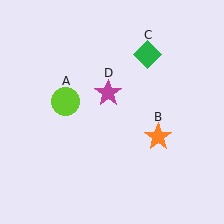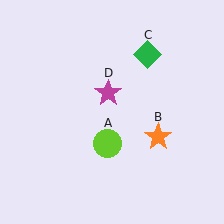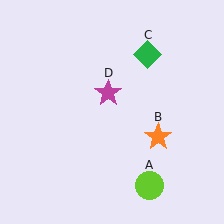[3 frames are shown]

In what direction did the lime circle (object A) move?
The lime circle (object A) moved down and to the right.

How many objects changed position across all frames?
1 object changed position: lime circle (object A).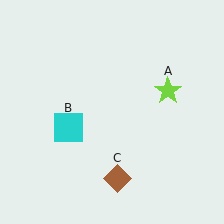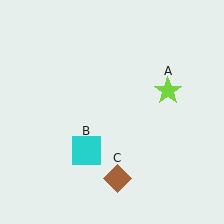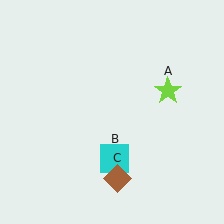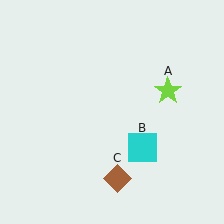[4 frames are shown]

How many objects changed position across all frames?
1 object changed position: cyan square (object B).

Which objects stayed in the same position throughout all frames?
Lime star (object A) and brown diamond (object C) remained stationary.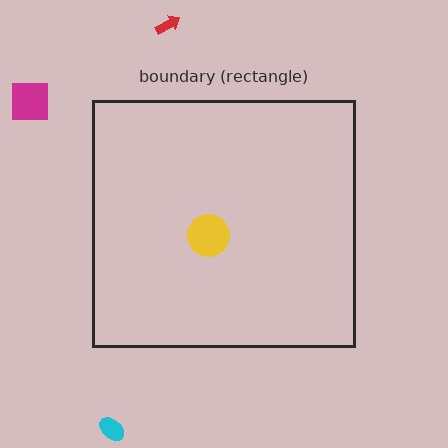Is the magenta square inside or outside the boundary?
Outside.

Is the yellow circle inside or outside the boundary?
Inside.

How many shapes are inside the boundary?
1 inside, 3 outside.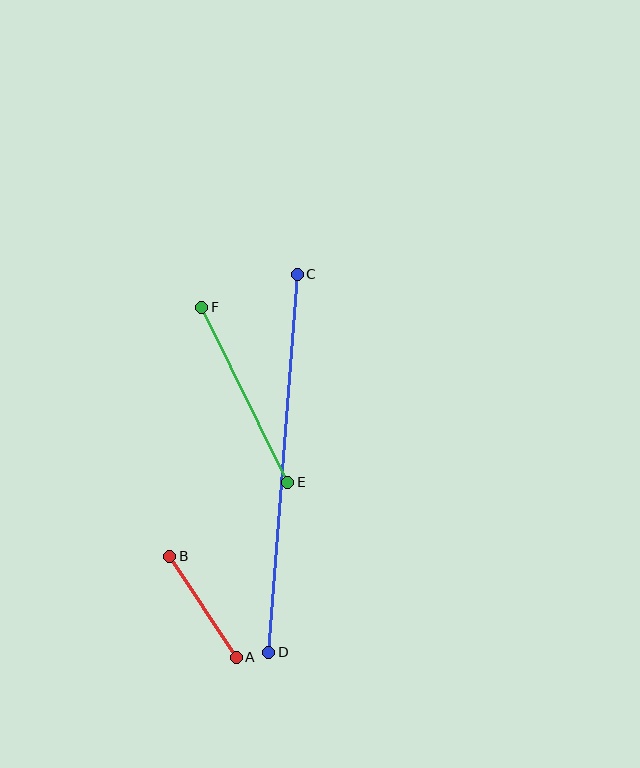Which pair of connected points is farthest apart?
Points C and D are farthest apart.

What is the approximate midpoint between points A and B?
The midpoint is at approximately (203, 607) pixels.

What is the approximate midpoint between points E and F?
The midpoint is at approximately (245, 395) pixels.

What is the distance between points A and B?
The distance is approximately 121 pixels.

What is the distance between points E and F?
The distance is approximately 195 pixels.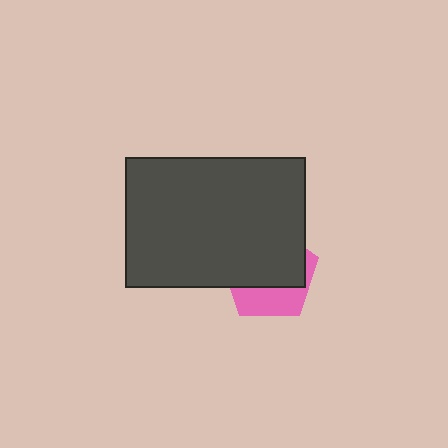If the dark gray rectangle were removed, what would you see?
You would see the complete pink pentagon.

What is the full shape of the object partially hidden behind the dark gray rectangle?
The partially hidden object is a pink pentagon.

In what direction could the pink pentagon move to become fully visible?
The pink pentagon could move down. That would shift it out from behind the dark gray rectangle entirely.